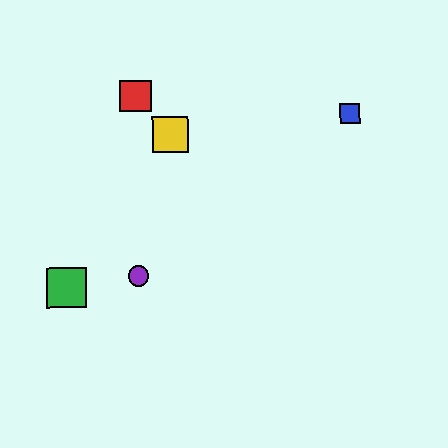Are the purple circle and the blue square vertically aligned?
No, the purple circle is at x≈138 and the blue square is at x≈350.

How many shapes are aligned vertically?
2 shapes (the red square, the purple circle) are aligned vertically.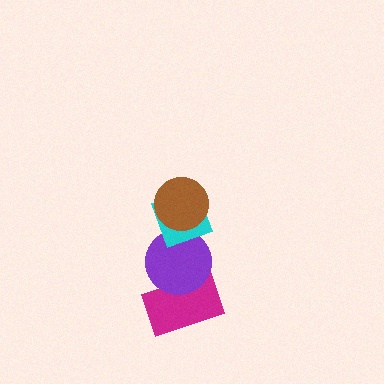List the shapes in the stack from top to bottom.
From top to bottom: the brown circle, the cyan diamond, the purple circle, the magenta rectangle.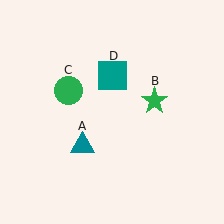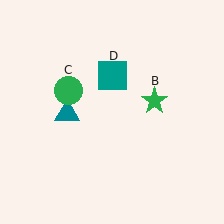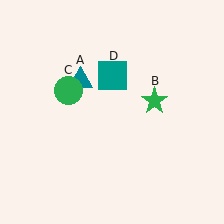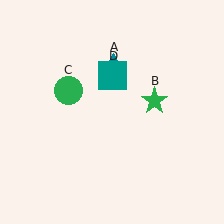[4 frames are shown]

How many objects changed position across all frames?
1 object changed position: teal triangle (object A).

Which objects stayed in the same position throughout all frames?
Green star (object B) and green circle (object C) and teal square (object D) remained stationary.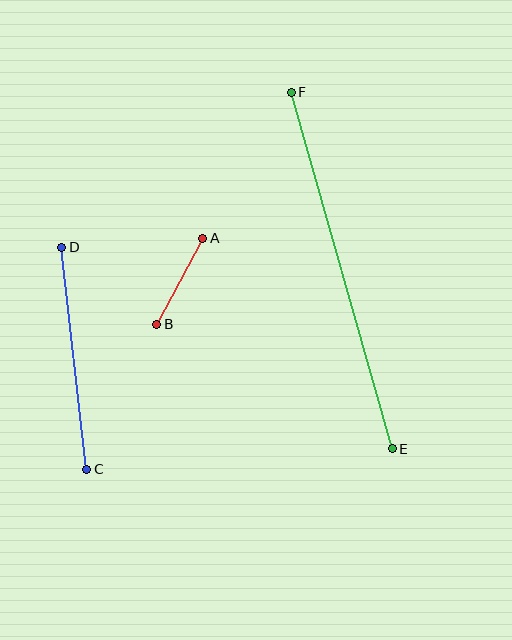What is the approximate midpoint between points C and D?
The midpoint is at approximately (74, 358) pixels.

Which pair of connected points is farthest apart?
Points E and F are farthest apart.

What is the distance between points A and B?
The distance is approximately 98 pixels.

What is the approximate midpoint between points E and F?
The midpoint is at approximately (342, 270) pixels.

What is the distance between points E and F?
The distance is approximately 371 pixels.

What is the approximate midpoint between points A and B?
The midpoint is at approximately (180, 281) pixels.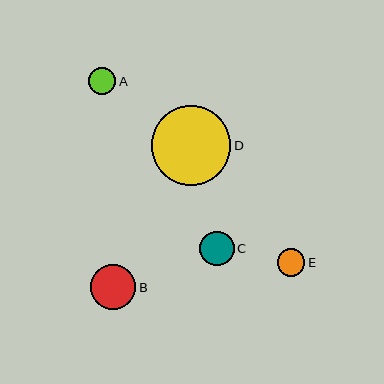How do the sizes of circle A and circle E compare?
Circle A and circle E are approximately the same size.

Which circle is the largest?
Circle D is the largest with a size of approximately 80 pixels.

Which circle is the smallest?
Circle E is the smallest with a size of approximately 27 pixels.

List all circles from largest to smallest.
From largest to smallest: D, B, C, A, E.